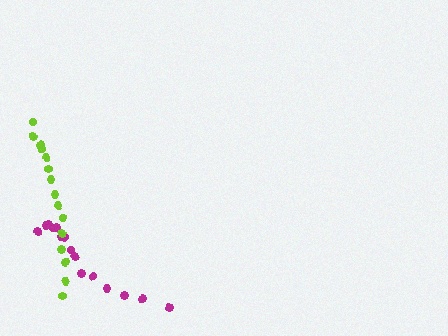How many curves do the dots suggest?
There are 2 distinct paths.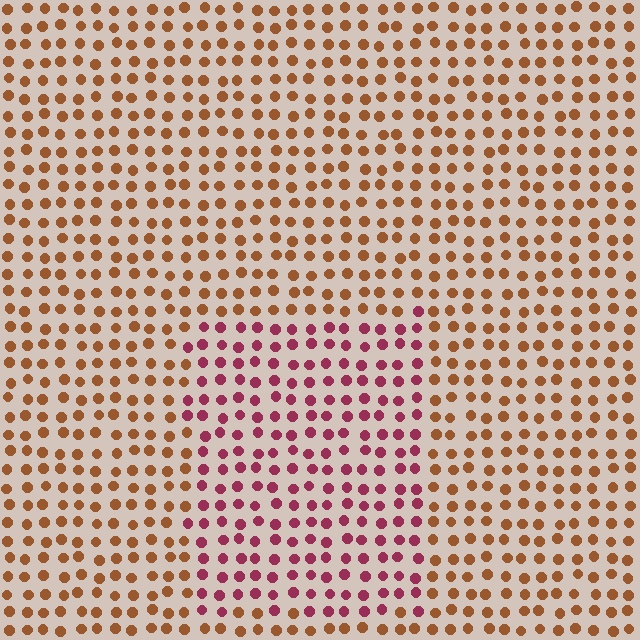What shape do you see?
I see a rectangle.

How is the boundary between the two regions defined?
The boundary is defined purely by a slight shift in hue (about 46 degrees). Spacing, size, and orientation are identical on both sides.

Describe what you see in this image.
The image is filled with small brown elements in a uniform arrangement. A rectangle-shaped region is visible where the elements are tinted to a slightly different hue, forming a subtle color boundary.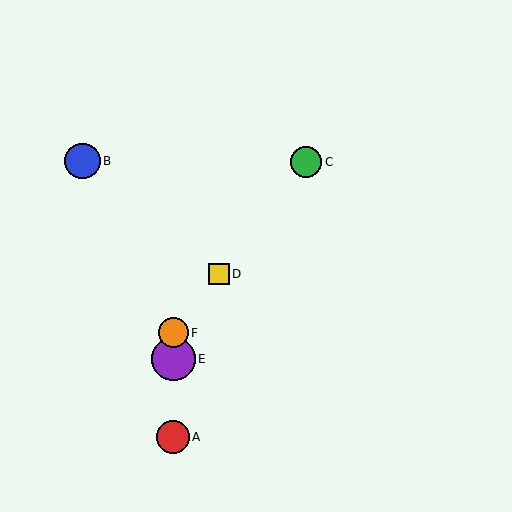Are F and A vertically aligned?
Yes, both are at x≈173.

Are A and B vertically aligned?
No, A is at x≈173 and B is at x≈82.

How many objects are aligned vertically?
3 objects (A, E, F) are aligned vertically.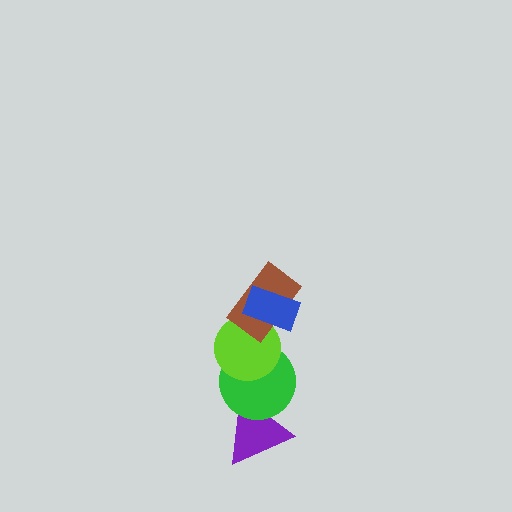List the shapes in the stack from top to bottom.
From top to bottom: the blue rectangle, the brown rectangle, the lime circle, the green circle, the purple triangle.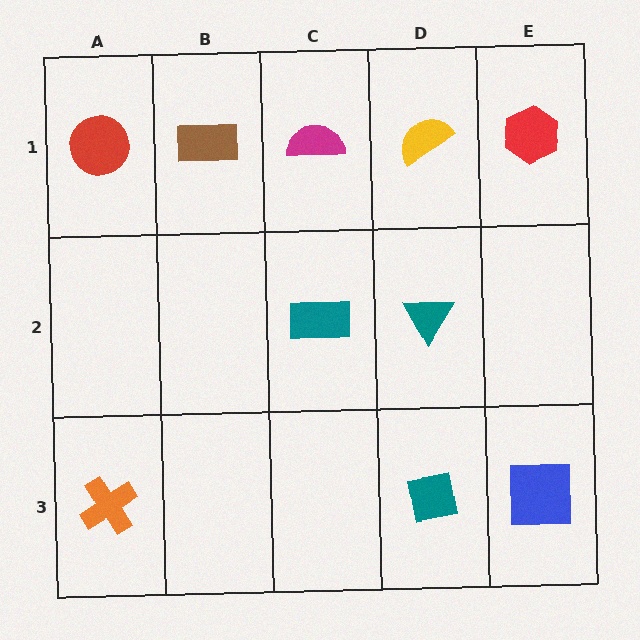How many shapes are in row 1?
5 shapes.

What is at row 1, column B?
A brown rectangle.